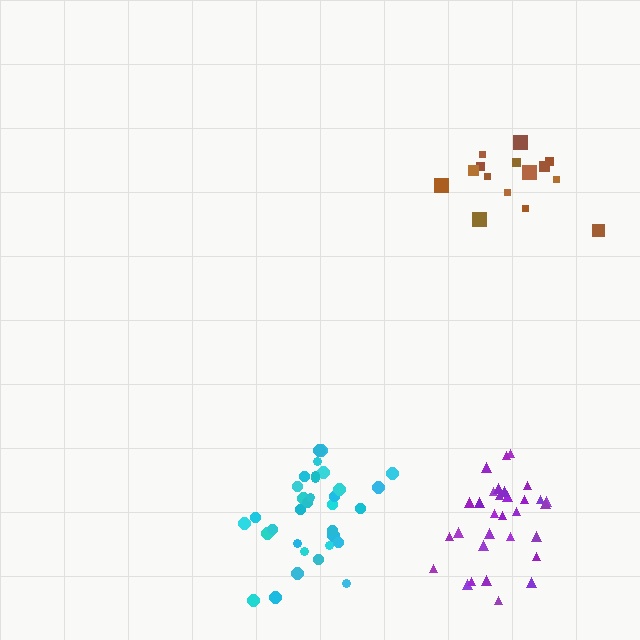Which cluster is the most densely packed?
Purple.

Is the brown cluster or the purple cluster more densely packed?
Purple.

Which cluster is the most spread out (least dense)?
Brown.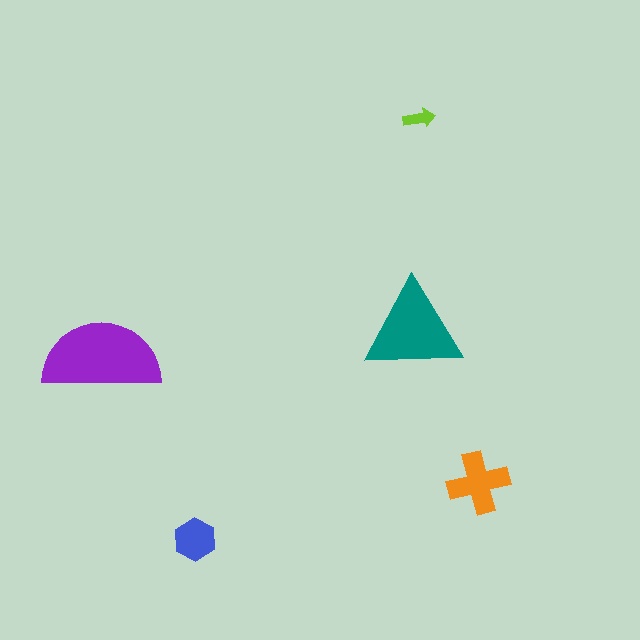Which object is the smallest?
The lime arrow.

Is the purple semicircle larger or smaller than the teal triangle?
Larger.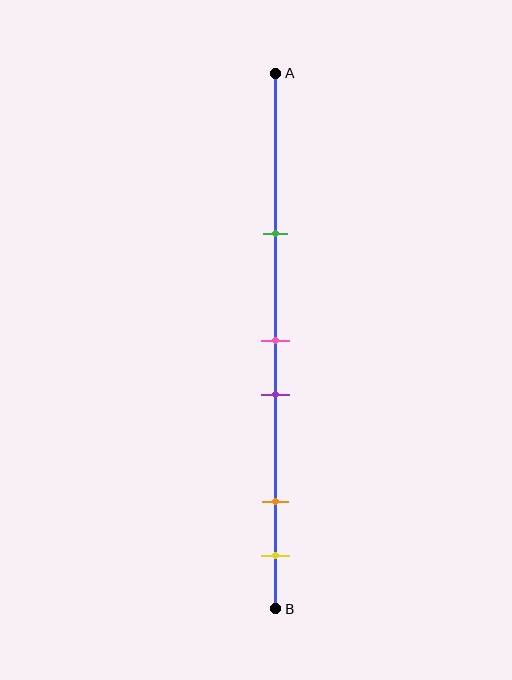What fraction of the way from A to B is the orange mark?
The orange mark is approximately 80% (0.8) of the way from A to B.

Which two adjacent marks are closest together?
The pink and purple marks are the closest adjacent pair.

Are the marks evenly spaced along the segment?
No, the marks are not evenly spaced.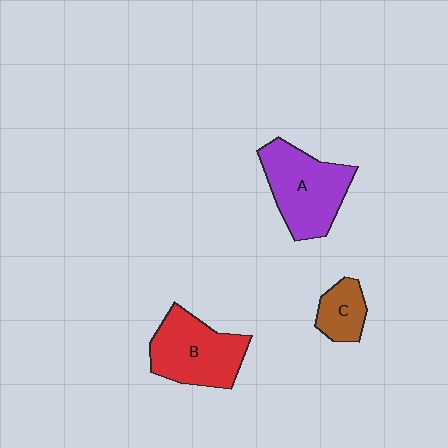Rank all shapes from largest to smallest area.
From largest to smallest: A (purple), B (red), C (brown).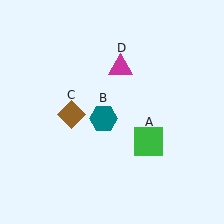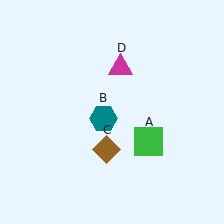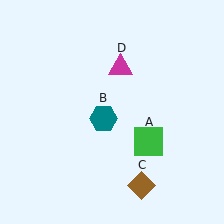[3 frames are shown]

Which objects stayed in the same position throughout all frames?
Green square (object A) and teal hexagon (object B) and magenta triangle (object D) remained stationary.